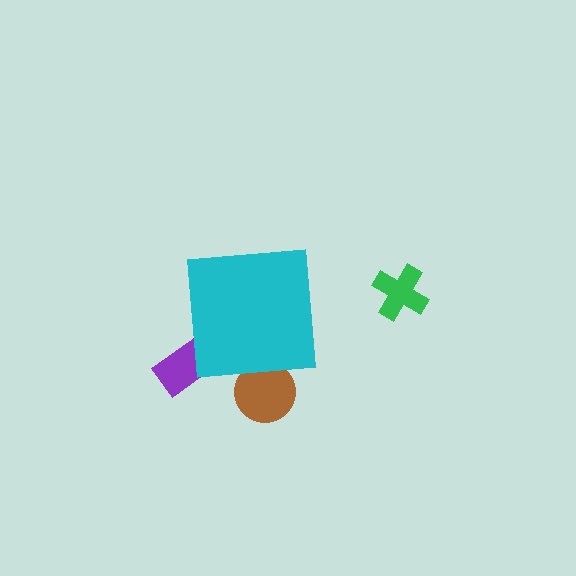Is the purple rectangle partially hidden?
Yes, the purple rectangle is partially hidden behind the cyan square.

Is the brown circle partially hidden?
Yes, the brown circle is partially hidden behind the cyan square.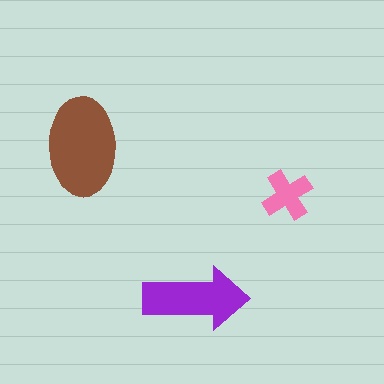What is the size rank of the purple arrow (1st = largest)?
2nd.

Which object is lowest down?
The purple arrow is bottommost.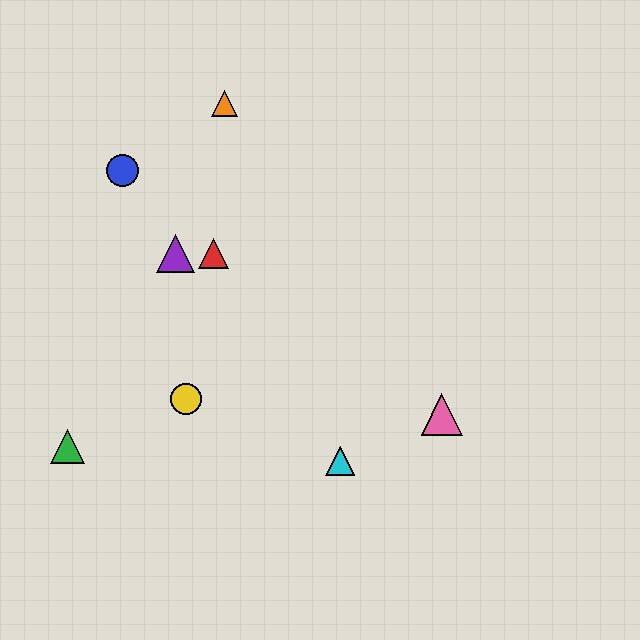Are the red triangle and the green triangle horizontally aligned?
No, the red triangle is at y≈254 and the green triangle is at y≈446.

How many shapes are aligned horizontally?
2 shapes (the red triangle, the purple triangle) are aligned horizontally.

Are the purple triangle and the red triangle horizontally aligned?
Yes, both are at y≈254.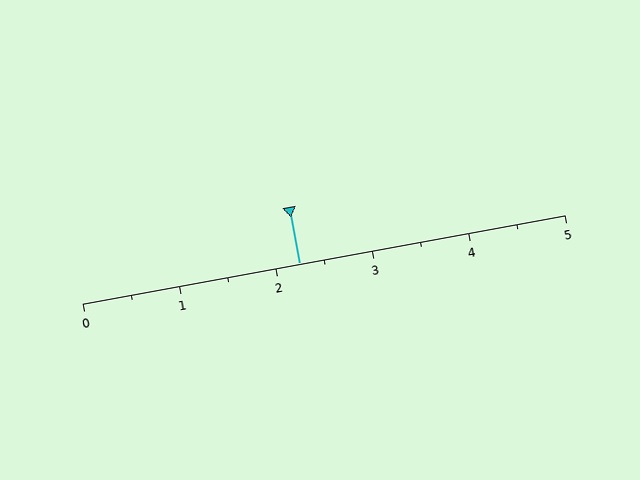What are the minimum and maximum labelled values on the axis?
The axis runs from 0 to 5.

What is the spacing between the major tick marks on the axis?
The major ticks are spaced 1 apart.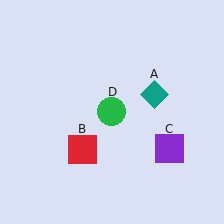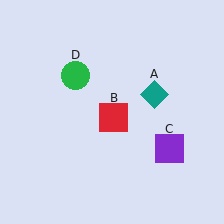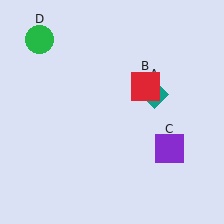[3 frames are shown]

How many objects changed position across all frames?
2 objects changed position: red square (object B), green circle (object D).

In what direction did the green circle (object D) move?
The green circle (object D) moved up and to the left.